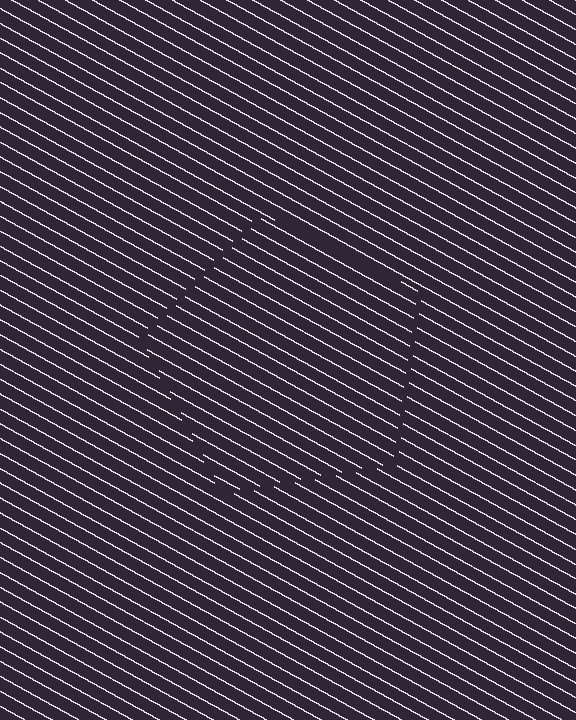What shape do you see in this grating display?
An illusory pentagon. The interior of the shape contains the same grating, shifted by half a period — the contour is defined by the phase discontinuity where line-ends from the inner and outer gratings abut.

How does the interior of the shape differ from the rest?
The interior of the shape contains the same grating, shifted by half a period — the contour is defined by the phase discontinuity where line-ends from the inner and outer gratings abut.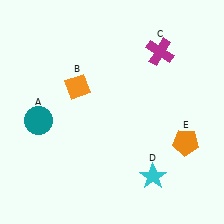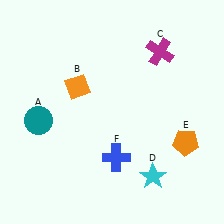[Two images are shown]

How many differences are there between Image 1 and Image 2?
There is 1 difference between the two images.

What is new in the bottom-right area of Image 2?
A blue cross (F) was added in the bottom-right area of Image 2.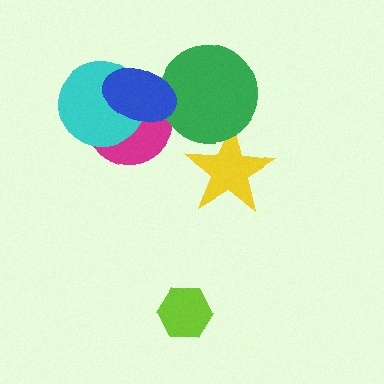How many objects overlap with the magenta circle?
2 objects overlap with the magenta circle.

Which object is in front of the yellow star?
The green circle is in front of the yellow star.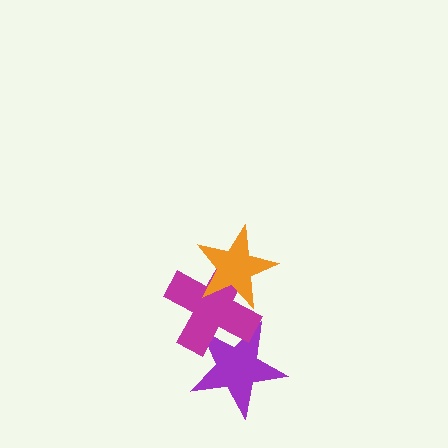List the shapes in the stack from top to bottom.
From top to bottom: the orange star, the magenta cross, the purple star.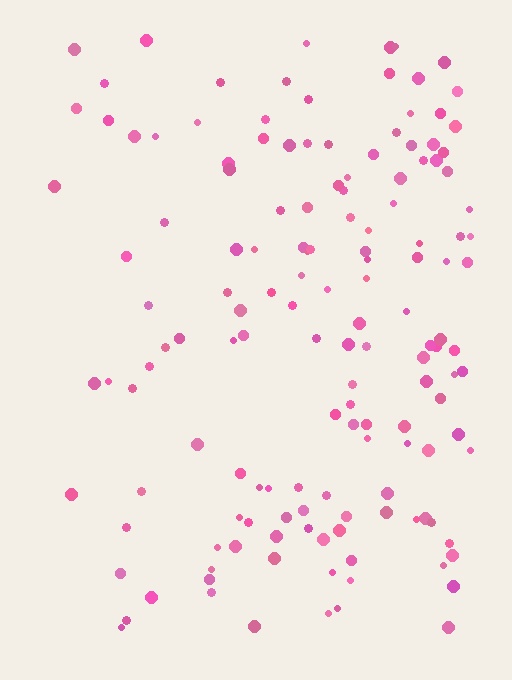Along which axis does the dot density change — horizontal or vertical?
Horizontal.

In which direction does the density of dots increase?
From left to right, with the right side densest.